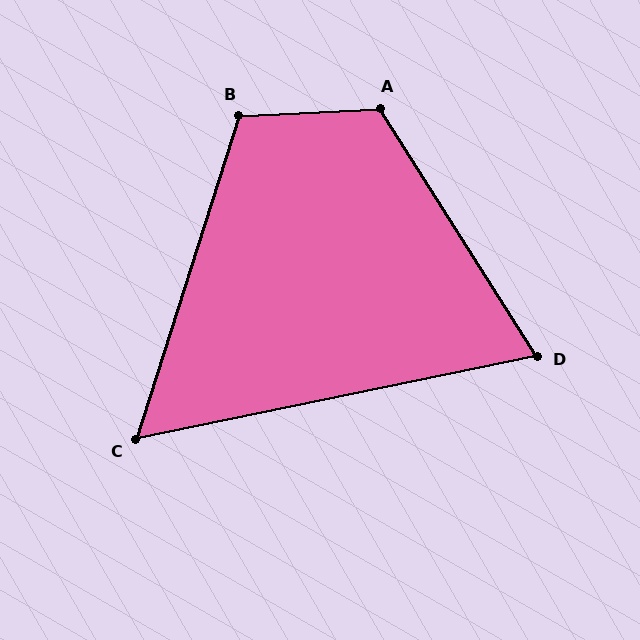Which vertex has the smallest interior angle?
C, at approximately 61 degrees.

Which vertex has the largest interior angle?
A, at approximately 119 degrees.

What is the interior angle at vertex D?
Approximately 69 degrees (acute).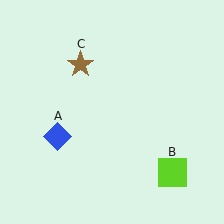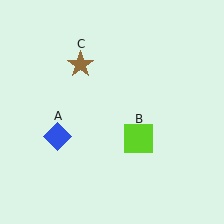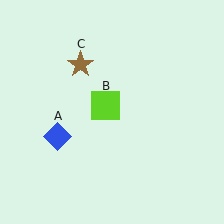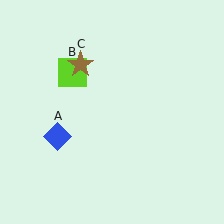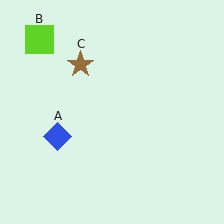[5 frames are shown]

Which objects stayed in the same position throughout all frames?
Blue diamond (object A) and brown star (object C) remained stationary.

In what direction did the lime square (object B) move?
The lime square (object B) moved up and to the left.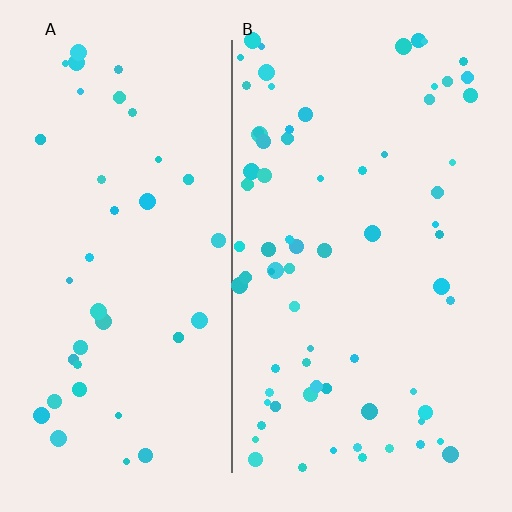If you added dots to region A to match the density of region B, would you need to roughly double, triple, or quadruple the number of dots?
Approximately double.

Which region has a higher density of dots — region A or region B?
B (the right).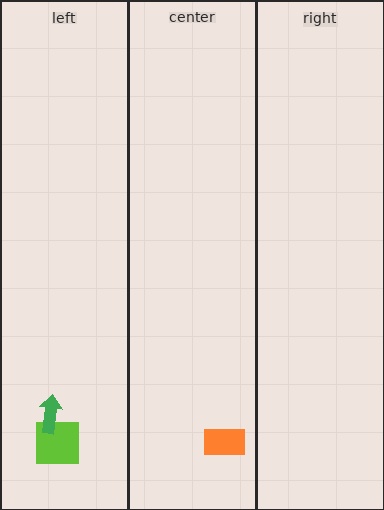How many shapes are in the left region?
2.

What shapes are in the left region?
The lime square, the green arrow.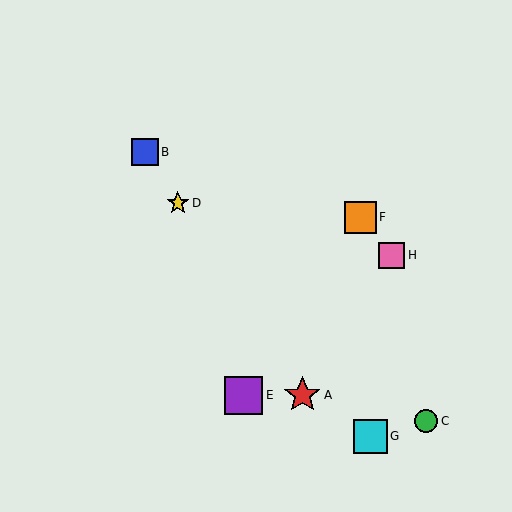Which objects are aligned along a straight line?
Objects A, B, D are aligned along a straight line.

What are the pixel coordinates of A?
Object A is at (302, 395).